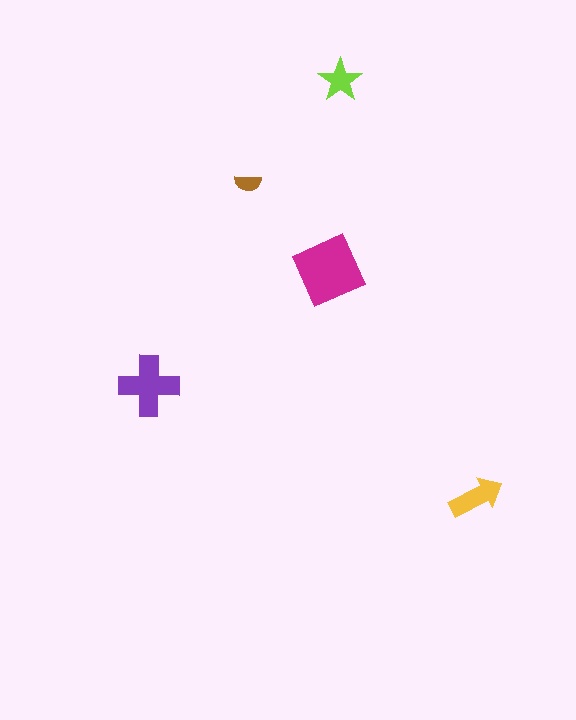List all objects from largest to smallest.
The magenta diamond, the purple cross, the yellow arrow, the lime star, the brown semicircle.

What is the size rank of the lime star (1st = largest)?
4th.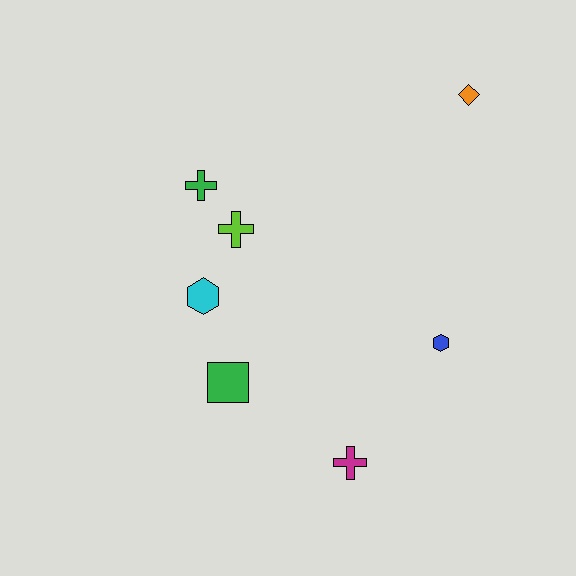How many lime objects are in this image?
There is 1 lime object.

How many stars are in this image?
There are no stars.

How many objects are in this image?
There are 7 objects.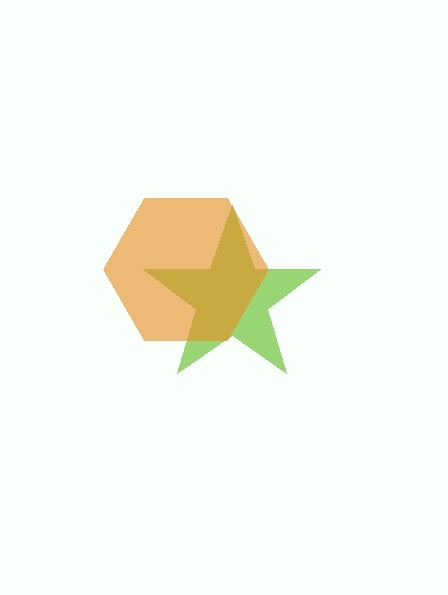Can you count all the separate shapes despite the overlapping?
Yes, there are 2 separate shapes.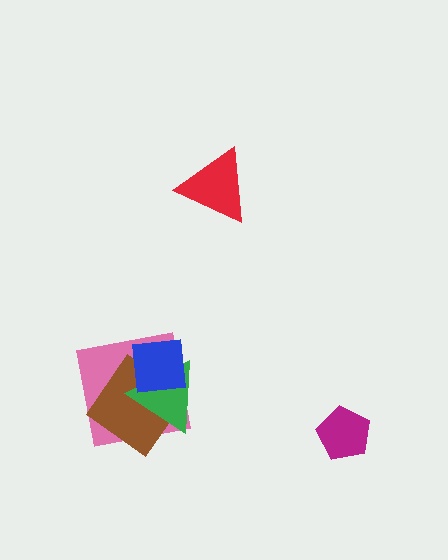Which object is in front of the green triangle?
The blue square is in front of the green triangle.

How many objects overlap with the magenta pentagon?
0 objects overlap with the magenta pentagon.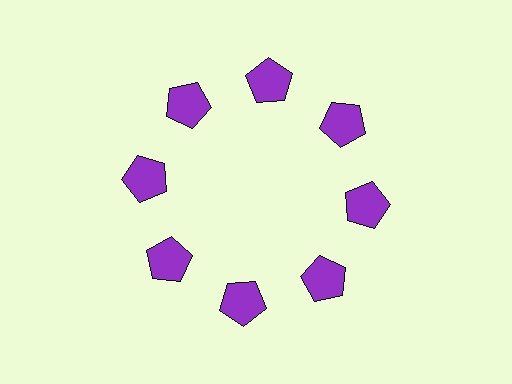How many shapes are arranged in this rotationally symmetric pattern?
There are 8 shapes, arranged in 8 groups of 1.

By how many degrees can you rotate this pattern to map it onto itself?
The pattern maps onto itself every 45 degrees of rotation.